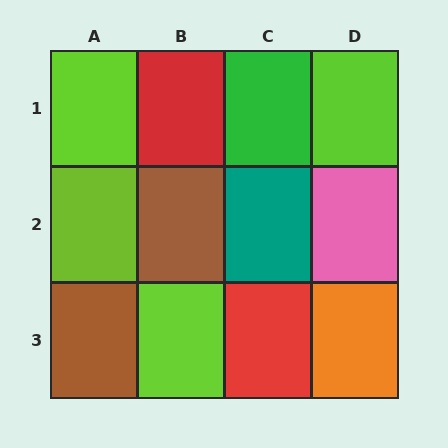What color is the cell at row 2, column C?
Teal.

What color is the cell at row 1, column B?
Red.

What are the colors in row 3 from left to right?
Brown, lime, red, orange.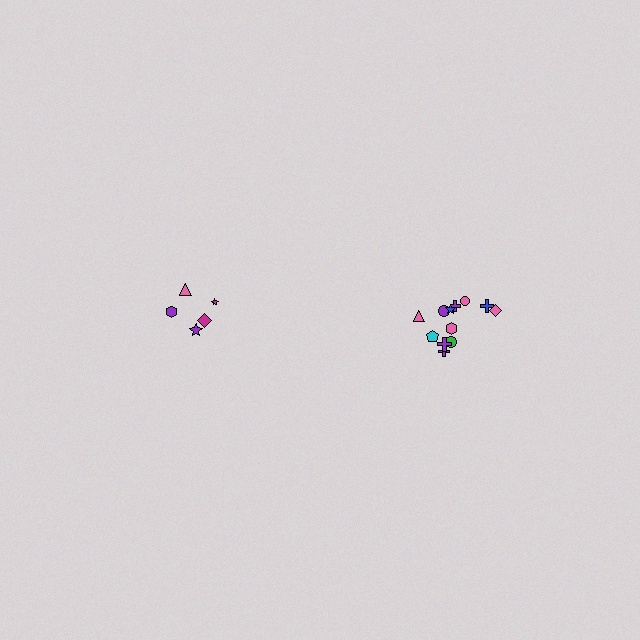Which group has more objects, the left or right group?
The right group.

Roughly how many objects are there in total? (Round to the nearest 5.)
Roughly 15 objects in total.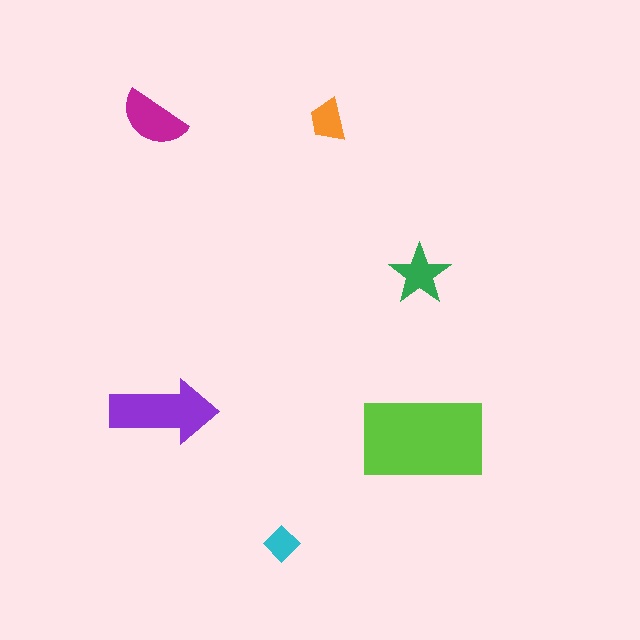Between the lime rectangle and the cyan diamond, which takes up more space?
The lime rectangle.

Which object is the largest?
The lime rectangle.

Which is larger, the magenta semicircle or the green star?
The magenta semicircle.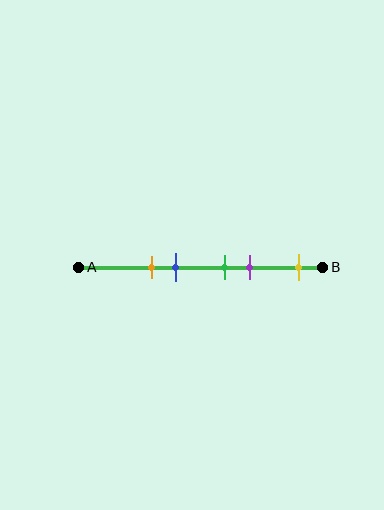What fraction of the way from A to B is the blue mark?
The blue mark is approximately 40% (0.4) of the way from A to B.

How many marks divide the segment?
There are 5 marks dividing the segment.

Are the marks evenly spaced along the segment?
No, the marks are not evenly spaced.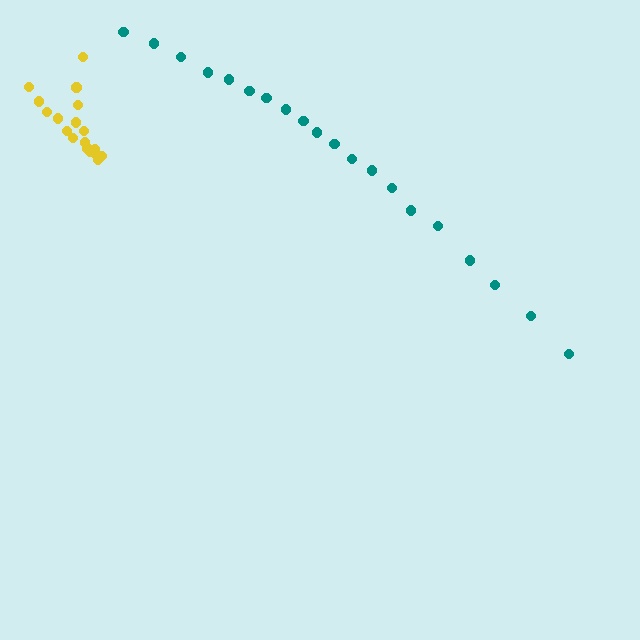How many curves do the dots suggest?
There are 2 distinct paths.